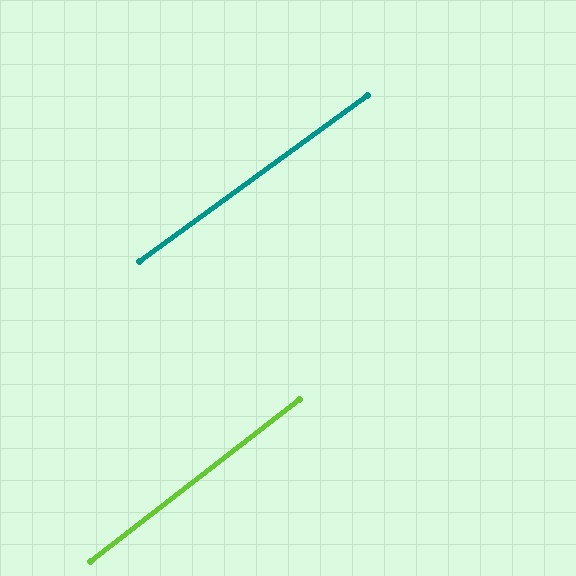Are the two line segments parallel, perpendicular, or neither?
Parallel — their directions differ by only 1.8°.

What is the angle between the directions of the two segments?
Approximately 2 degrees.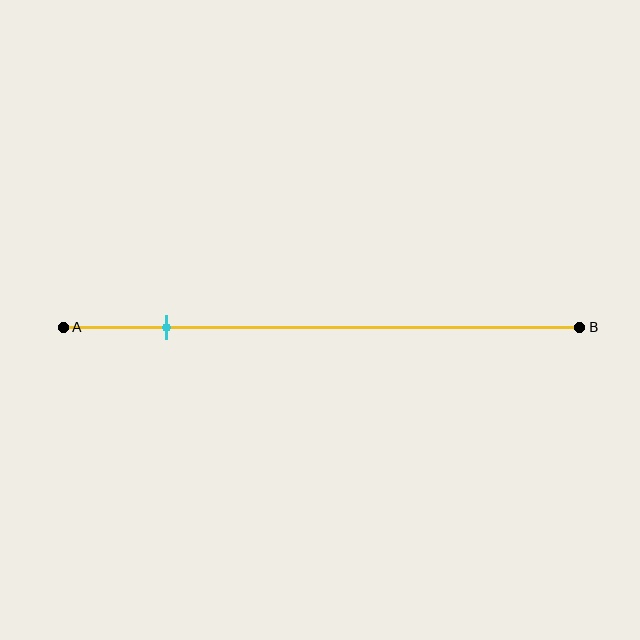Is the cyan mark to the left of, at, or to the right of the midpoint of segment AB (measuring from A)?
The cyan mark is to the left of the midpoint of segment AB.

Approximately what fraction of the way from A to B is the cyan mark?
The cyan mark is approximately 20% of the way from A to B.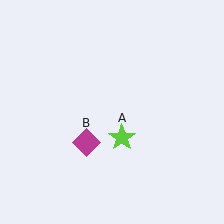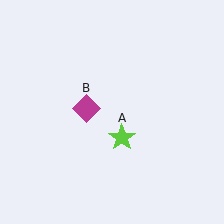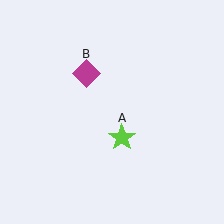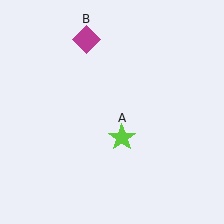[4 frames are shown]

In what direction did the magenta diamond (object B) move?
The magenta diamond (object B) moved up.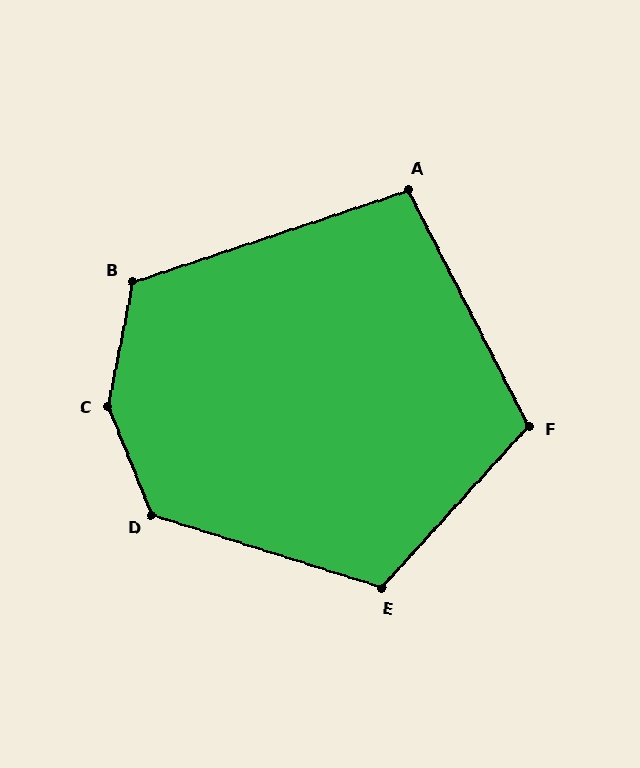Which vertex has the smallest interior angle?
A, at approximately 99 degrees.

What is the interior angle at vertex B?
Approximately 120 degrees (obtuse).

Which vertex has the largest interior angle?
C, at approximately 147 degrees.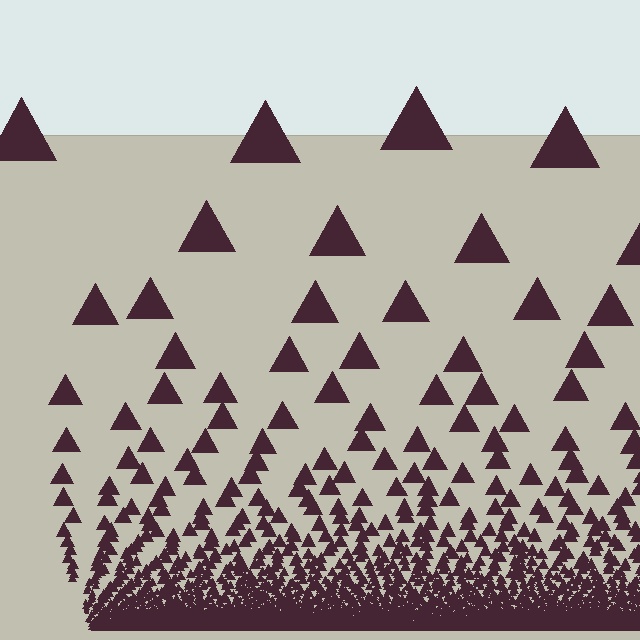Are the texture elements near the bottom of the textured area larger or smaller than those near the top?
Smaller. The gradient is inverted — elements near the bottom are smaller and denser.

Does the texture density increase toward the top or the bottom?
Density increases toward the bottom.